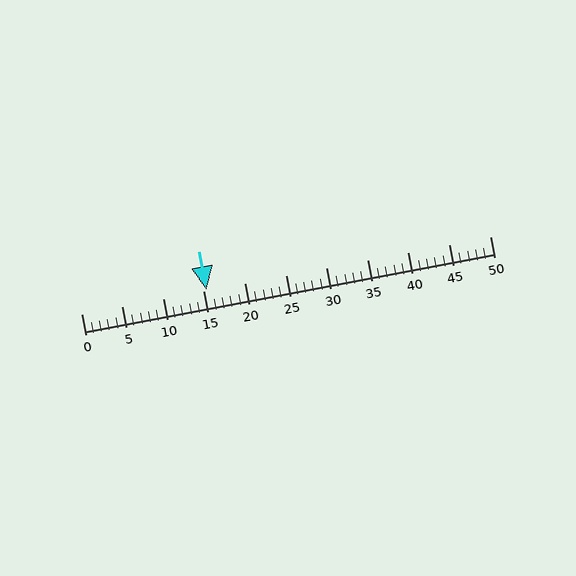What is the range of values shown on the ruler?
The ruler shows values from 0 to 50.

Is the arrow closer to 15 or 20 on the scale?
The arrow is closer to 15.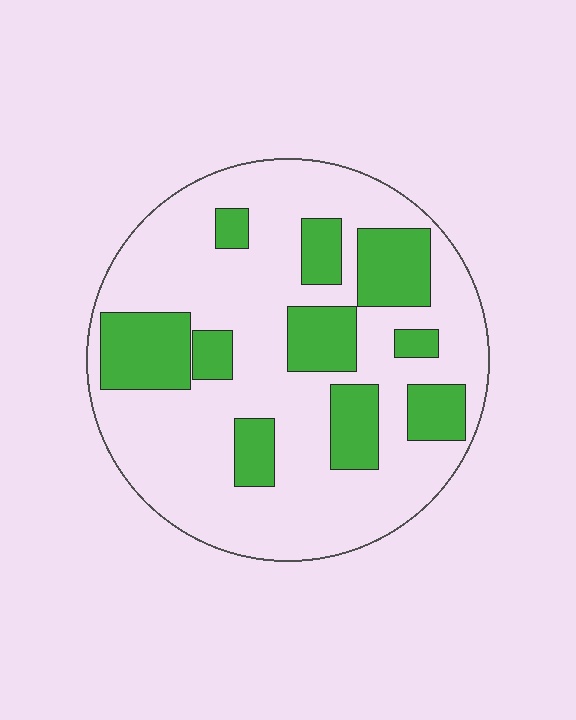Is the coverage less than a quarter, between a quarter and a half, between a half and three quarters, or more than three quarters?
Between a quarter and a half.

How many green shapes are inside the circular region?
10.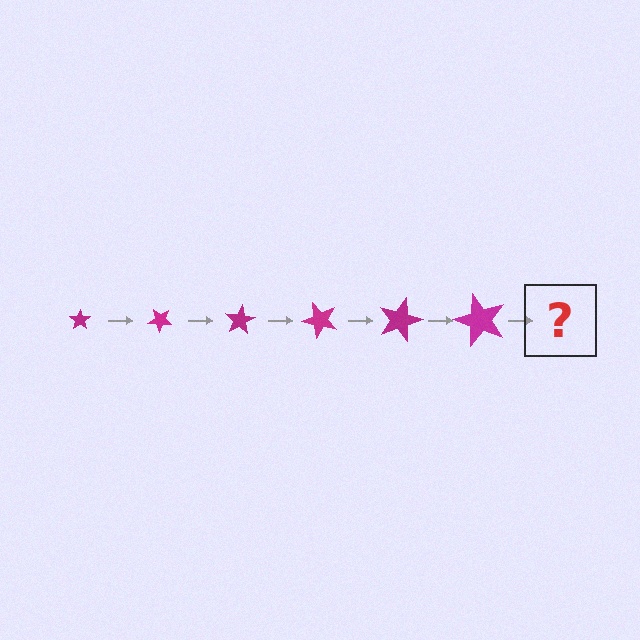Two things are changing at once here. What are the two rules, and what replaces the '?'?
The two rules are that the star grows larger each step and it rotates 40 degrees each step. The '?' should be a star, larger than the previous one and rotated 240 degrees from the start.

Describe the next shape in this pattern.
It should be a star, larger than the previous one and rotated 240 degrees from the start.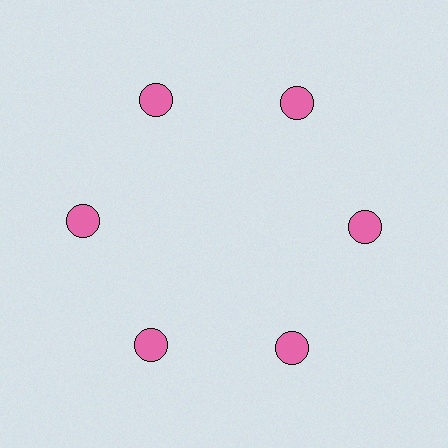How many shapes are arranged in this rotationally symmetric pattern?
There are 6 shapes, arranged in 6 groups of 1.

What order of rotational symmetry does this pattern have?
This pattern has 6-fold rotational symmetry.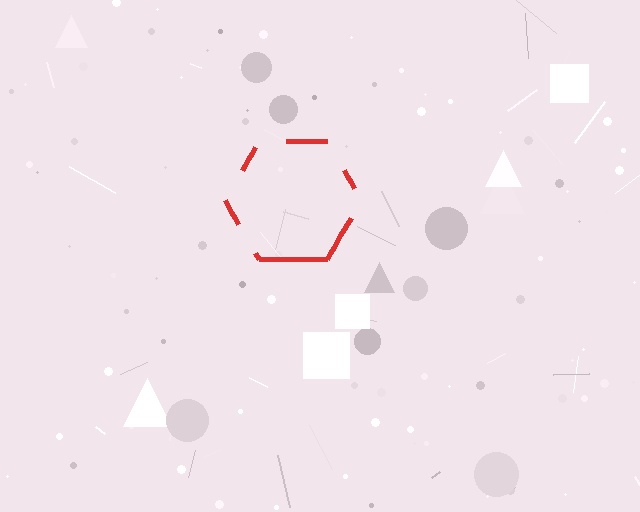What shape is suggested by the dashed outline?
The dashed outline suggests a hexagon.